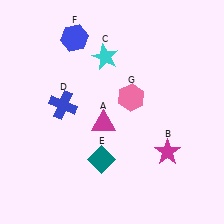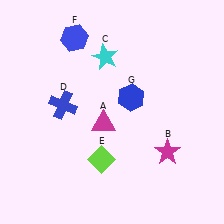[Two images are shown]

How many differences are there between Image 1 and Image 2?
There are 2 differences between the two images.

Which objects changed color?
E changed from teal to lime. G changed from pink to blue.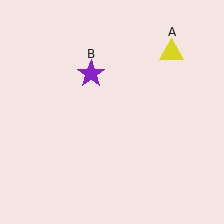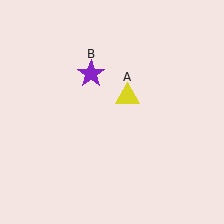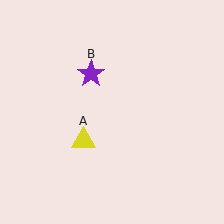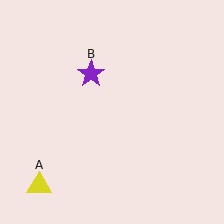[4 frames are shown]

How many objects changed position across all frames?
1 object changed position: yellow triangle (object A).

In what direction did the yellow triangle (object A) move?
The yellow triangle (object A) moved down and to the left.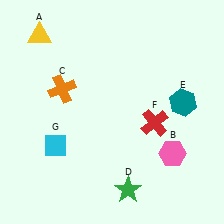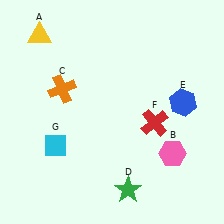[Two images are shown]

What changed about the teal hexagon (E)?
In Image 1, E is teal. In Image 2, it changed to blue.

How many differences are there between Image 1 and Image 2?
There is 1 difference between the two images.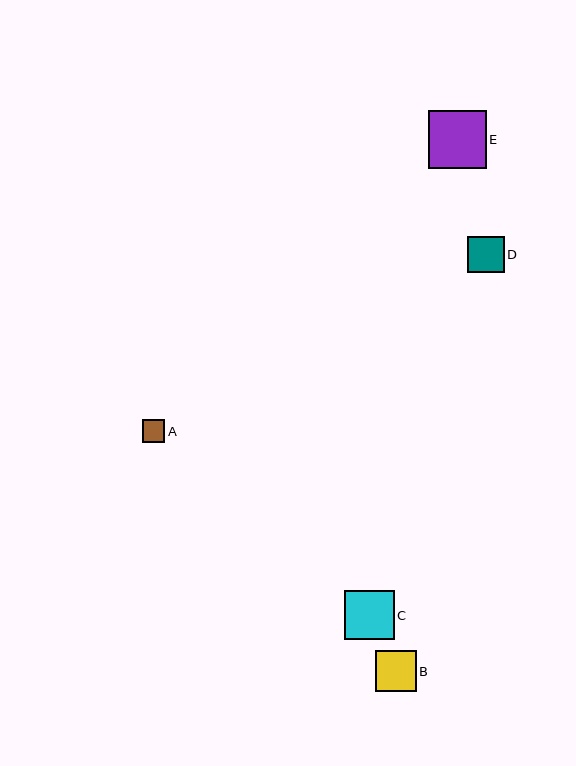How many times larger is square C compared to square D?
Square C is approximately 1.3 times the size of square D.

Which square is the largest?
Square E is the largest with a size of approximately 58 pixels.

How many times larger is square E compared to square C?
Square E is approximately 1.2 times the size of square C.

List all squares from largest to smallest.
From largest to smallest: E, C, B, D, A.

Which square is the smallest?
Square A is the smallest with a size of approximately 23 pixels.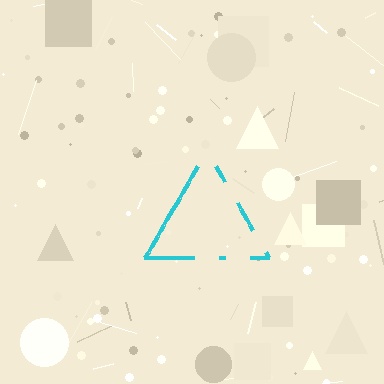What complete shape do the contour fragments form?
The contour fragments form a triangle.